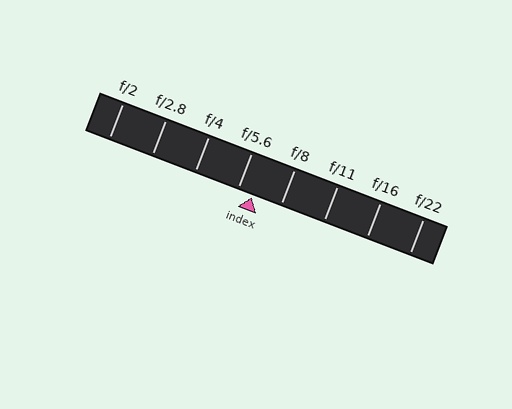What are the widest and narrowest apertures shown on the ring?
The widest aperture shown is f/2 and the narrowest is f/22.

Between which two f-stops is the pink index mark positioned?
The index mark is between f/5.6 and f/8.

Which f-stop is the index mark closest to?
The index mark is closest to f/5.6.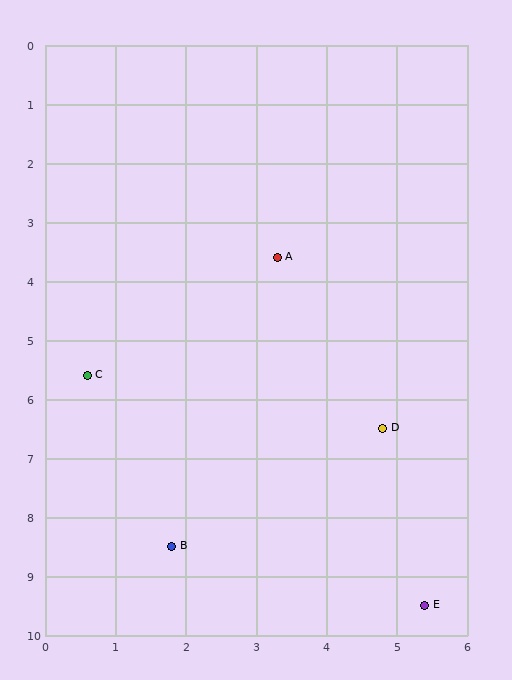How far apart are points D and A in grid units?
Points D and A are about 3.3 grid units apart.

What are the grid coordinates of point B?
Point B is at approximately (1.8, 8.5).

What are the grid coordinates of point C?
Point C is at approximately (0.6, 5.6).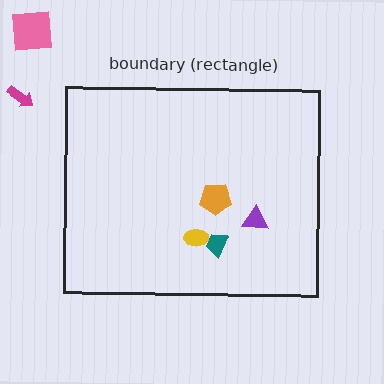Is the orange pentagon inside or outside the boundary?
Inside.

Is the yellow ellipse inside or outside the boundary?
Inside.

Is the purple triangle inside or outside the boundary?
Inside.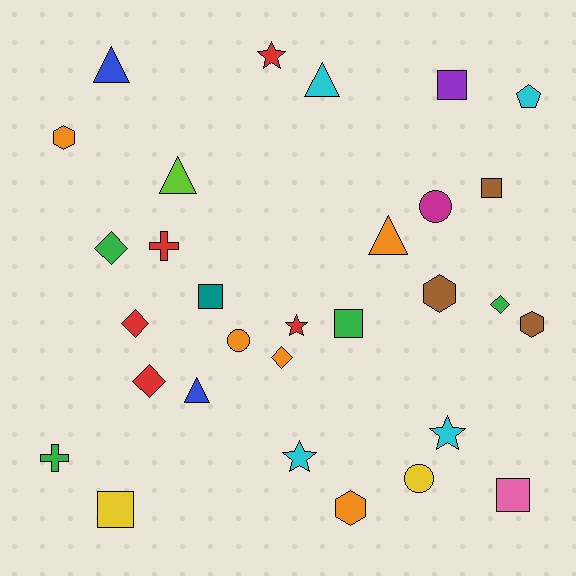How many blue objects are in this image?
There are 2 blue objects.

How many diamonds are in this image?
There are 5 diamonds.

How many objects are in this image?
There are 30 objects.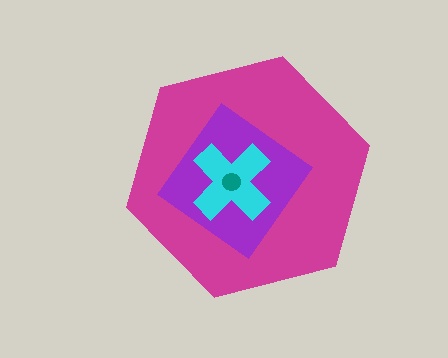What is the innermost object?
The teal circle.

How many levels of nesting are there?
4.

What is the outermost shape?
The magenta hexagon.